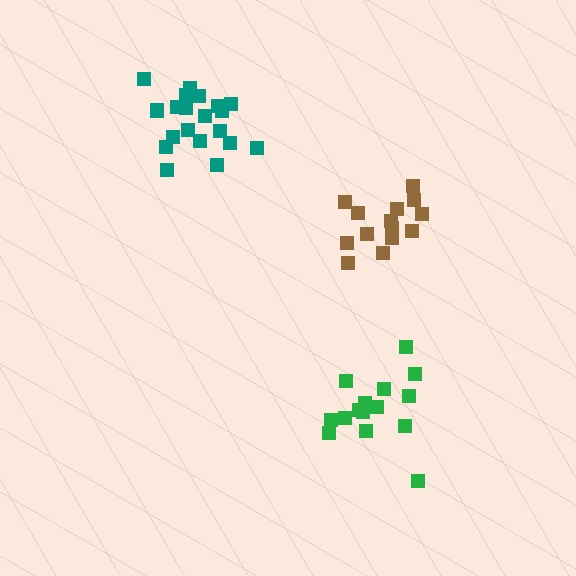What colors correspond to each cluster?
The clusters are colored: green, teal, brown.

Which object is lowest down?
The green cluster is bottommost.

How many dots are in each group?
Group 1: 15 dots, Group 2: 20 dots, Group 3: 14 dots (49 total).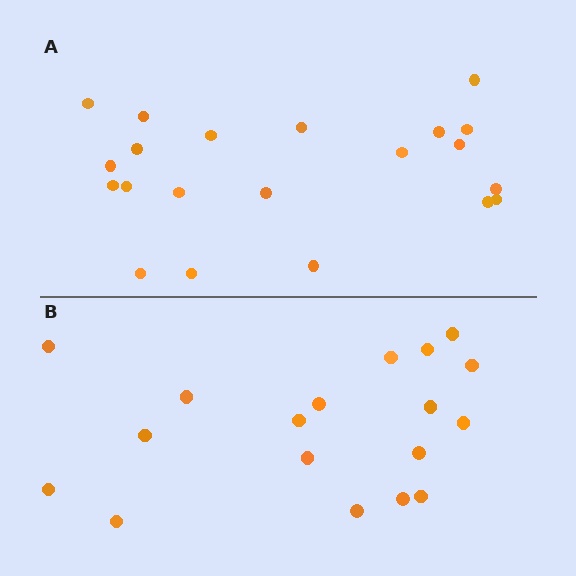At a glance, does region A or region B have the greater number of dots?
Region A (the top region) has more dots.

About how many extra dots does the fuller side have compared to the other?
Region A has just a few more — roughly 2 or 3 more dots than region B.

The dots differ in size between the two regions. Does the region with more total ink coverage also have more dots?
No. Region B has more total ink coverage because its dots are larger, but region A actually contains more individual dots. Total area can be misleading — the number of items is what matters here.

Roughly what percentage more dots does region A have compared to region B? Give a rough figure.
About 15% more.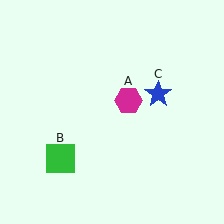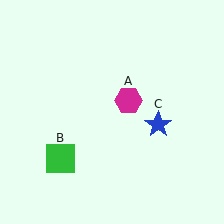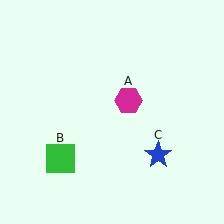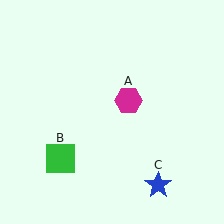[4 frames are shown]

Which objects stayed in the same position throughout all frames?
Magenta hexagon (object A) and green square (object B) remained stationary.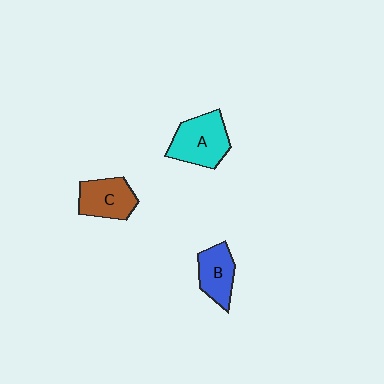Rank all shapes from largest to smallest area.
From largest to smallest: A (cyan), C (brown), B (blue).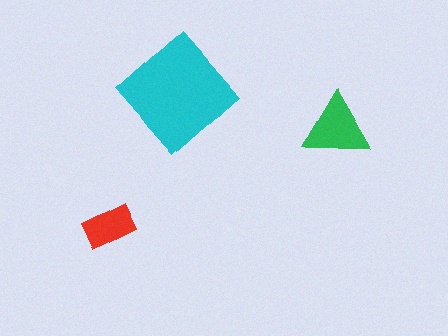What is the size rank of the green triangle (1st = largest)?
2nd.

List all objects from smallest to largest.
The red rectangle, the green triangle, the cyan diamond.